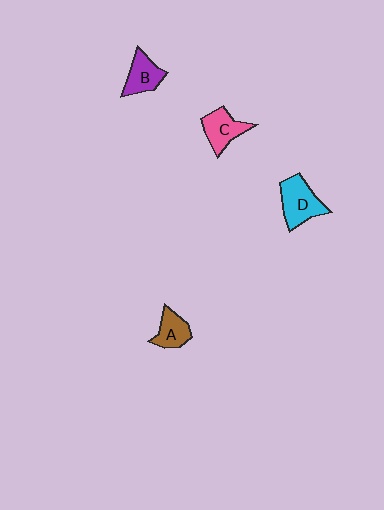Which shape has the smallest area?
Shape A (brown).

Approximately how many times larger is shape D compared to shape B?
Approximately 1.4 times.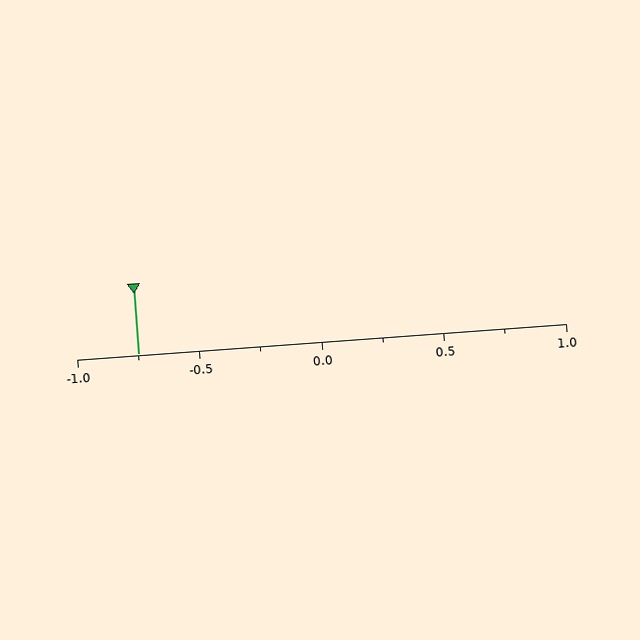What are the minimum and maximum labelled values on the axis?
The axis runs from -1.0 to 1.0.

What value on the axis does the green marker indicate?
The marker indicates approximately -0.75.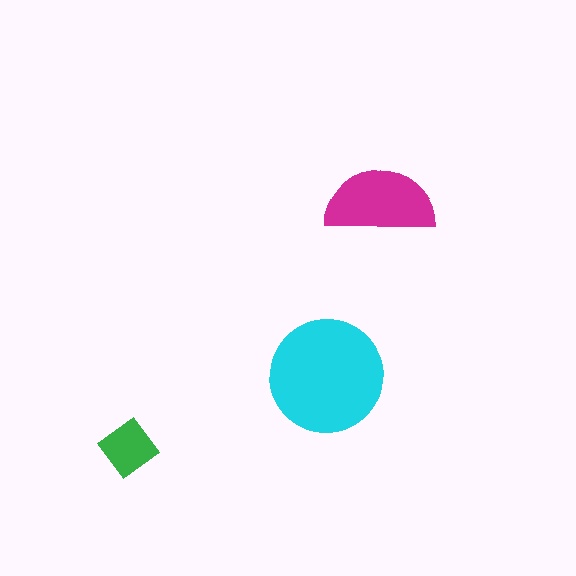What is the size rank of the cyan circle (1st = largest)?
1st.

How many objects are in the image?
There are 3 objects in the image.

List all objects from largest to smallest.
The cyan circle, the magenta semicircle, the green diamond.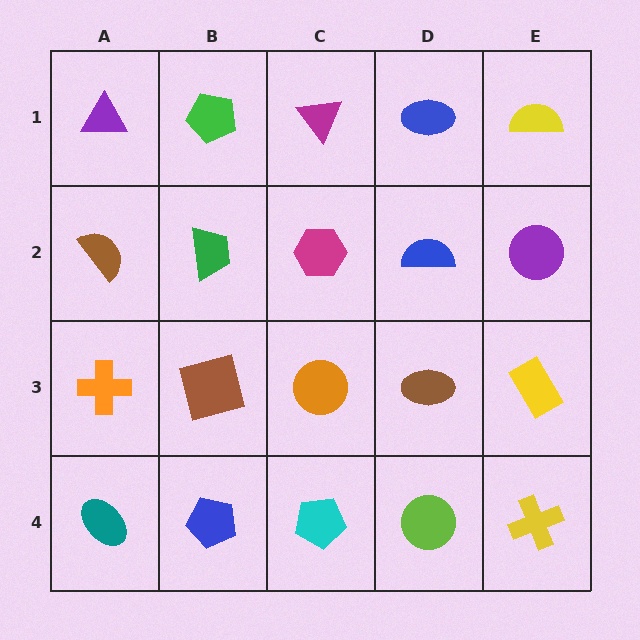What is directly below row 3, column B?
A blue pentagon.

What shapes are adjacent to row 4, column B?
A brown square (row 3, column B), a teal ellipse (row 4, column A), a cyan pentagon (row 4, column C).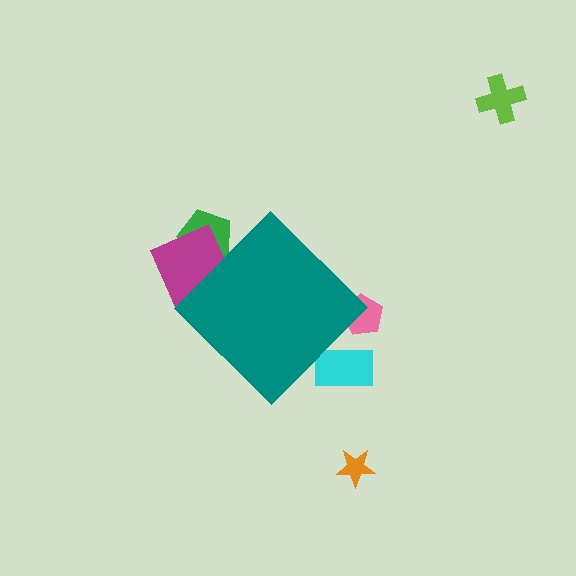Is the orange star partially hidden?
No, the orange star is fully visible.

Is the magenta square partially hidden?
Yes, the magenta square is partially hidden behind the teal diamond.